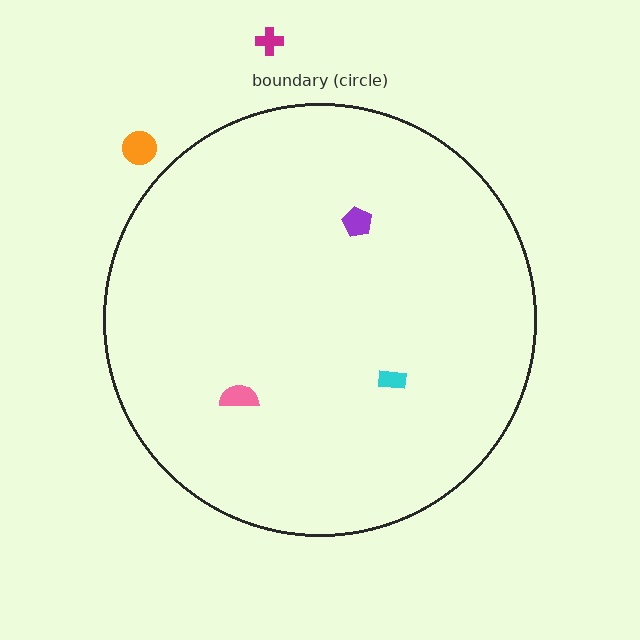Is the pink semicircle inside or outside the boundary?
Inside.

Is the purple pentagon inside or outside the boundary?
Inside.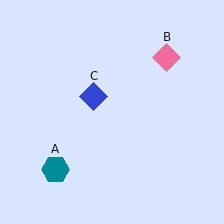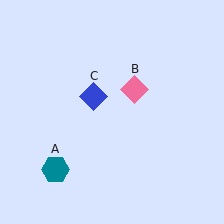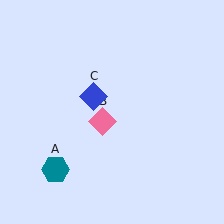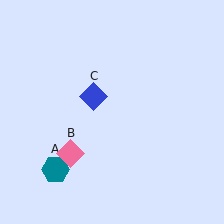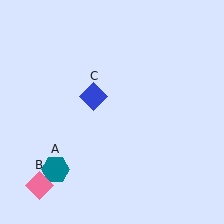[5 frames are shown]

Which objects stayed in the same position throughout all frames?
Teal hexagon (object A) and blue diamond (object C) remained stationary.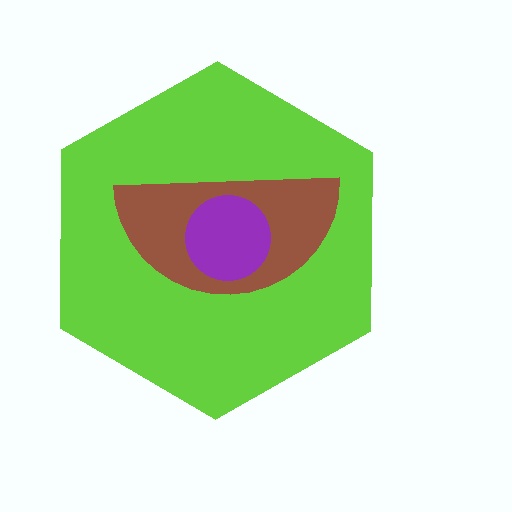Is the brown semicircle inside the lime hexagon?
Yes.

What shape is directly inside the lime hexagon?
The brown semicircle.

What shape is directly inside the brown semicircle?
The purple circle.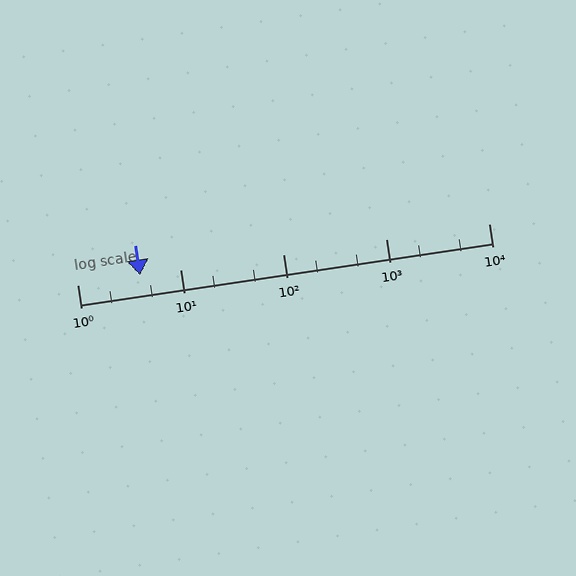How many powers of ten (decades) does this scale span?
The scale spans 4 decades, from 1 to 10000.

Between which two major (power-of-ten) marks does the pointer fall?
The pointer is between 1 and 10.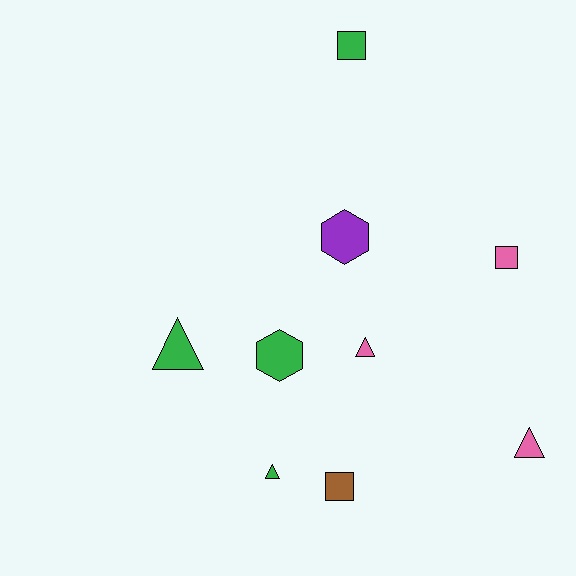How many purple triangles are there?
There are no purple triangles.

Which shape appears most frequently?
Triangle, with 4 objects.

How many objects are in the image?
There are 9 objects.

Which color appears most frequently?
Green, with 4 objects.